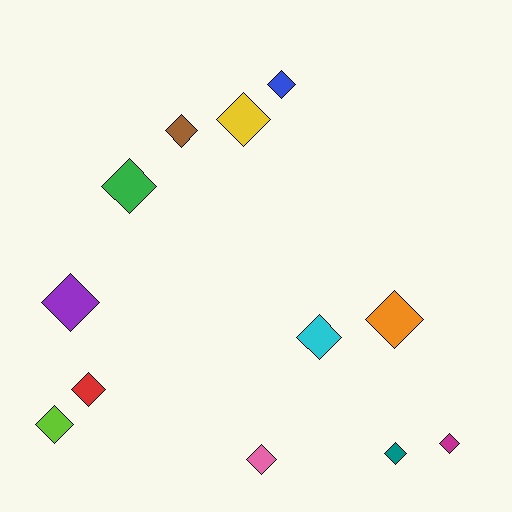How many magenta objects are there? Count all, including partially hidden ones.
There is 1 magenta object.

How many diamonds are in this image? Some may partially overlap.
There are 12 diamonds.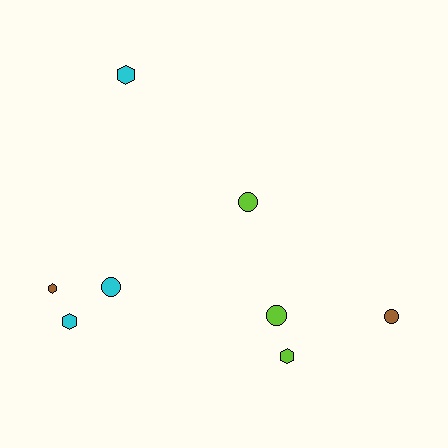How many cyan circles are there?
There is 1 cyan circle.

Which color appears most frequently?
Lime, with 3 objects.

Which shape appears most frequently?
Circle, with 4 objects.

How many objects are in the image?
There are 8 objects.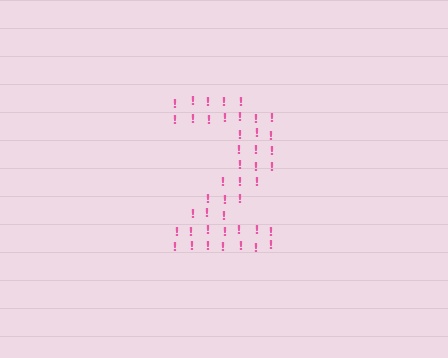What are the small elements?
The small elements are exclamation marks.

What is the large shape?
The large shape is the digit 2.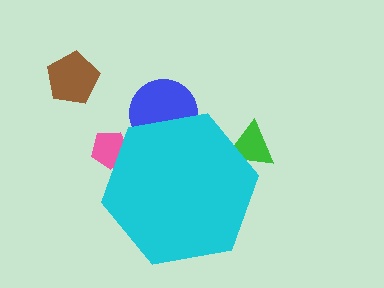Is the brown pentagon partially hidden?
No, the brown pentagon is fully visible.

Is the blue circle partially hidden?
Yes, the blue circle is partially hidden behind the cyan hexagon.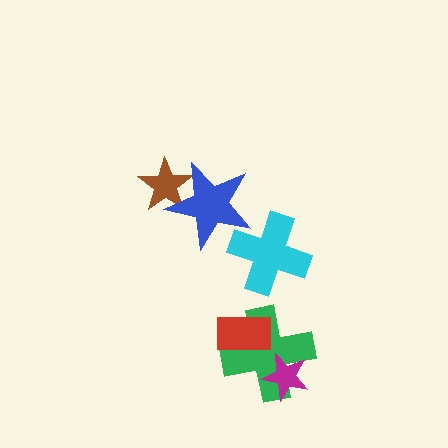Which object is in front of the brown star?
The blue star is in front of the brown star.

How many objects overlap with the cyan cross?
1 object overlaps with the cyan cross.